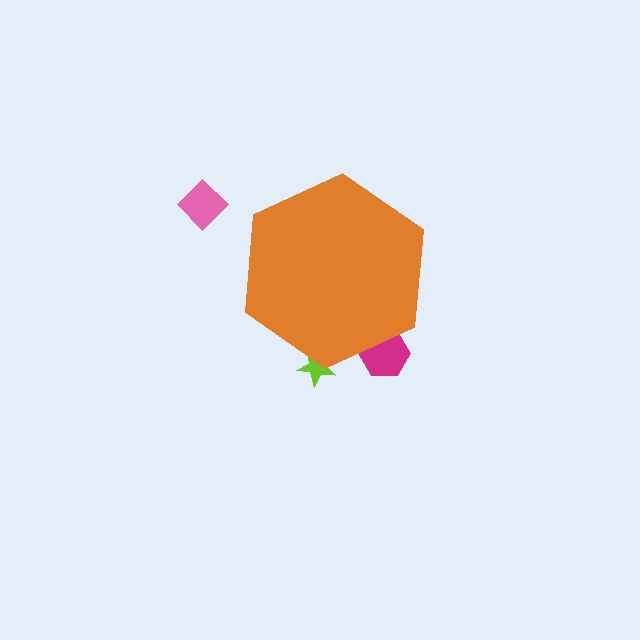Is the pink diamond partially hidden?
No, the pink diamond is fully visible.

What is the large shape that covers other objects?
An orange hexagon.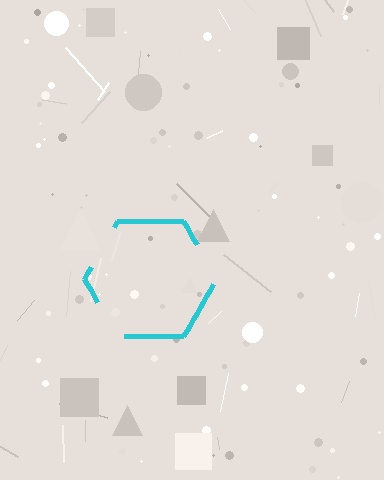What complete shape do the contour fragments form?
The contour fragments form a hexagon.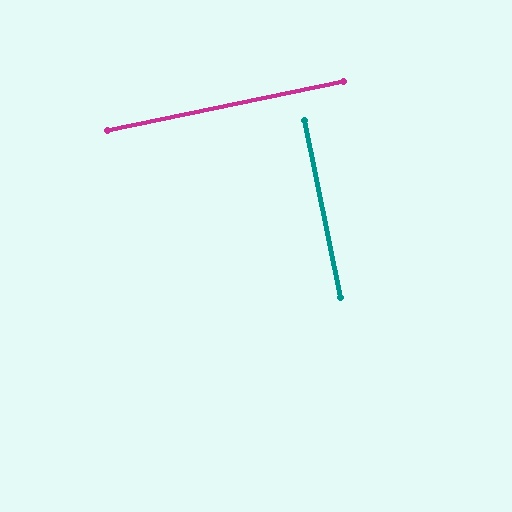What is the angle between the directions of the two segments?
Approximately 90 degrees.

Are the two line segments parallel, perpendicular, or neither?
Perpendicular — they meet at approximately 90°.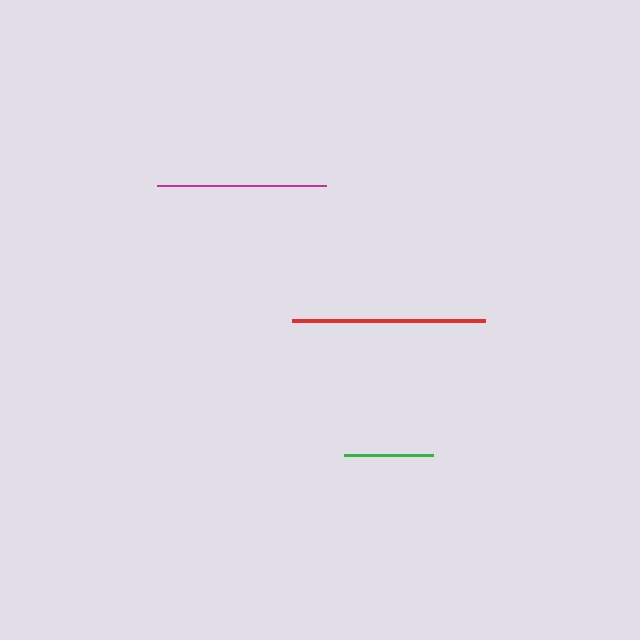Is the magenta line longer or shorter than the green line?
The magenta line is longer than the green line.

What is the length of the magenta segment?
The magenta segment is approximately 169 pixels long.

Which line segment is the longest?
The red line is the longest at approximately 193 pixels.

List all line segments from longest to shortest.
From longest to shortest: red, magenta, green.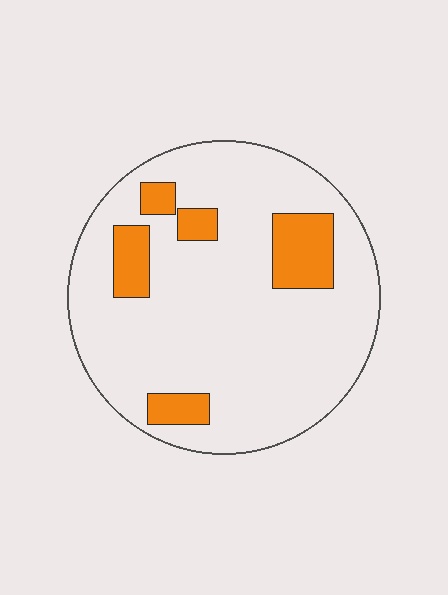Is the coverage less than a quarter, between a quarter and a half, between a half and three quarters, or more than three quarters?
Less than a quarter.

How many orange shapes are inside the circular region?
5.